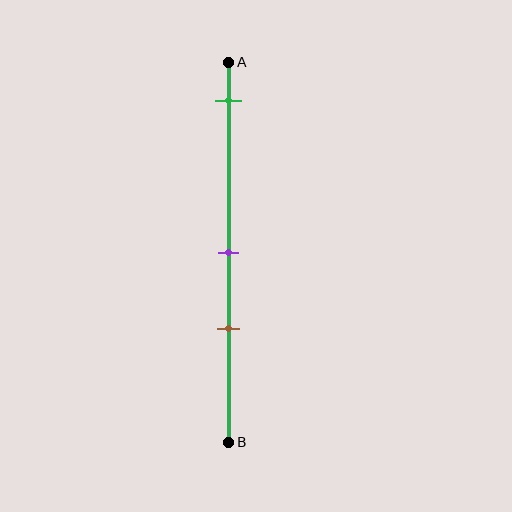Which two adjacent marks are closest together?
The purple and brown marks are the closest adjacent pair.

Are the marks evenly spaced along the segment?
No, the marks are not evenly spaced.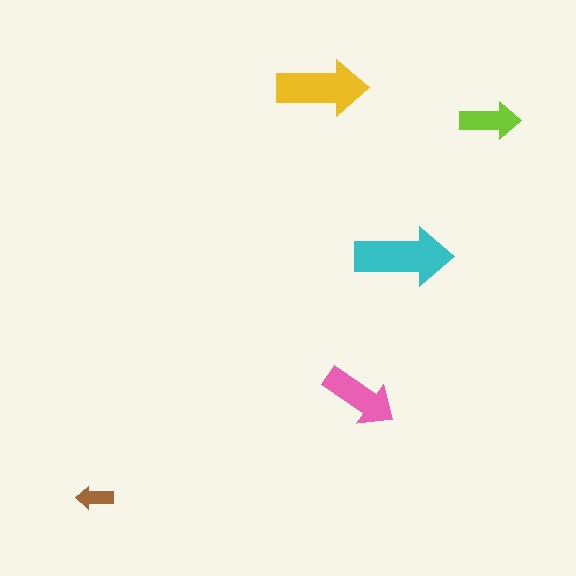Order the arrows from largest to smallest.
the cyan one, the yellow one, the pink one, the lime one, the brown one.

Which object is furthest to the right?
The lime arrow is rightmost.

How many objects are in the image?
There are 5 objects in the image.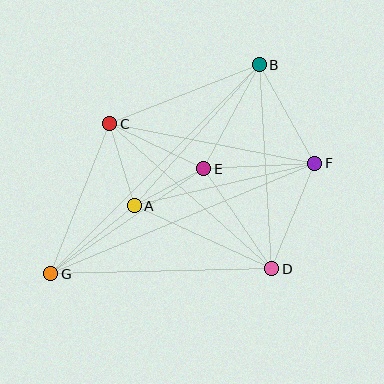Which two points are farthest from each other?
Points B and G are farthest from each other.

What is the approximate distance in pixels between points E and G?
The distance between E and G is approximately 186 pixels.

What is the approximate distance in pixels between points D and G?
The distance between D and G is approximately 221 pixels.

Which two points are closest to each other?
Points A and E are closest to each other.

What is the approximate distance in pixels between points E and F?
The distance between E and F is approximately 111 pixels.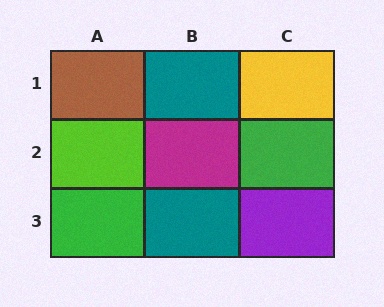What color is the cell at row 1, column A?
Brown.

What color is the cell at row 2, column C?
Green.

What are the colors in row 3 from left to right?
Green, teal, purple.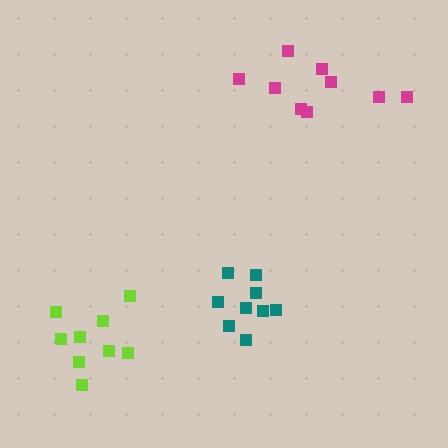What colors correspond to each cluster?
The clusters are colored: teal, magenta, lime.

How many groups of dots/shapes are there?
There are 3 groups.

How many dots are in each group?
Group 1: 9 dots, Group 2: 9 dots, Group 3: 9 dots (27 total).